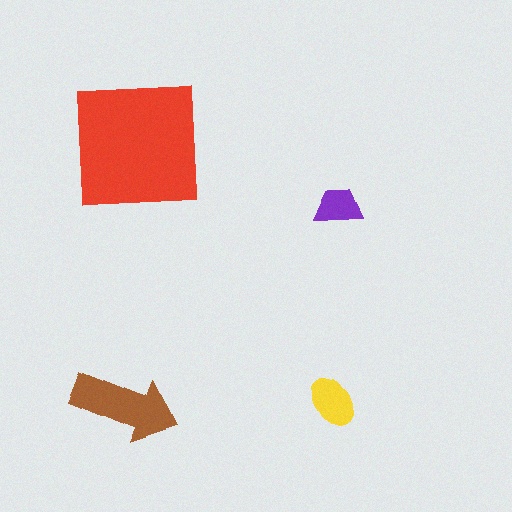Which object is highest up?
The red square is topmost.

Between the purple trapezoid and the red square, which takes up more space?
The red square.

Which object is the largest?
The red square.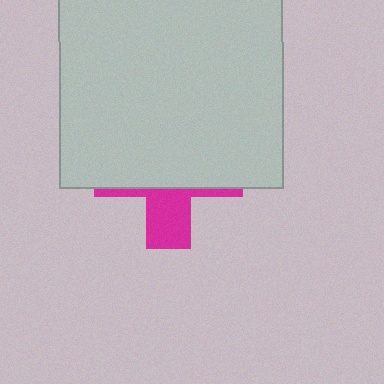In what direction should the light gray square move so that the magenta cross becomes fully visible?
The light gray square should move up. That is the shortest direction to clear the overlap and leave the magenta cross fully visible.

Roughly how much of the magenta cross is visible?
A small part of it is visible (roughly 31%).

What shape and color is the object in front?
The object in front is a light gray square.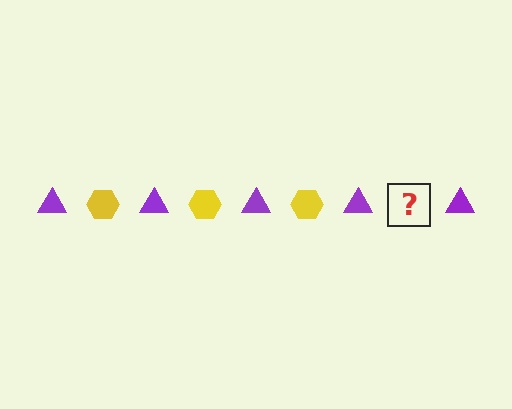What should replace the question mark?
The question mark should be replaced with a yellow hexagon.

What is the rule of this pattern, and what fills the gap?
The rule is that the pattern alternates between purple triangle and yellow hexagon. The gap should be filled with a yellow hexagon.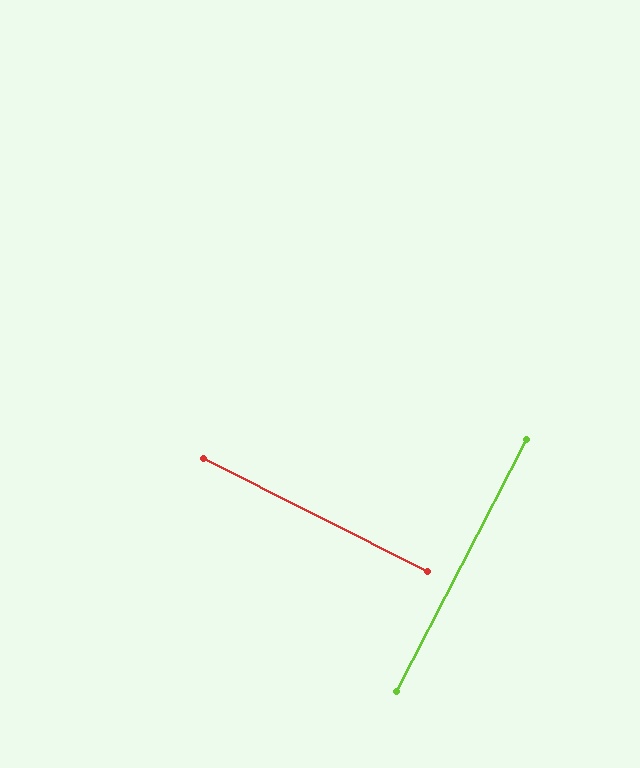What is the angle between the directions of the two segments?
Approximately 90 degrees.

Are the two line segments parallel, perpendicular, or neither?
Perpendicular — they meet at approximately 90°.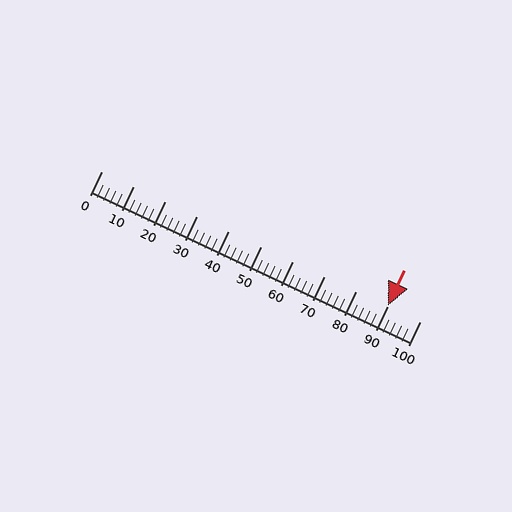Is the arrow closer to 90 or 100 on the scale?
The arrow is closer to 90.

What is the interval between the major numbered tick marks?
The major tick marks are spaced 10 units apart.